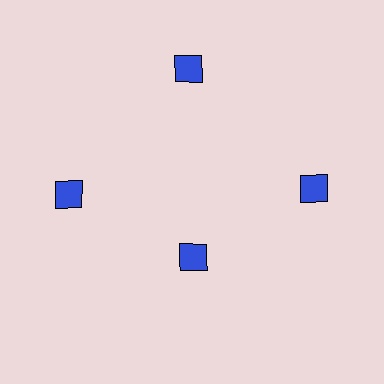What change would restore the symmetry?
The symmetry would be restored by moving it outward, back onto the ring so that all 4 diamonds sit at equal angles and equal distance from the center.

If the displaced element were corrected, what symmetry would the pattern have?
It would have 4-fold rotational symmetry — the pattern would map onto itself every 90 degrees.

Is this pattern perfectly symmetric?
No. The 4 blue diamonds are arranged in a ring, but one element near the 6 o'clock position is pulled inward toward the center, breaking the 4-fold rotational symmetry.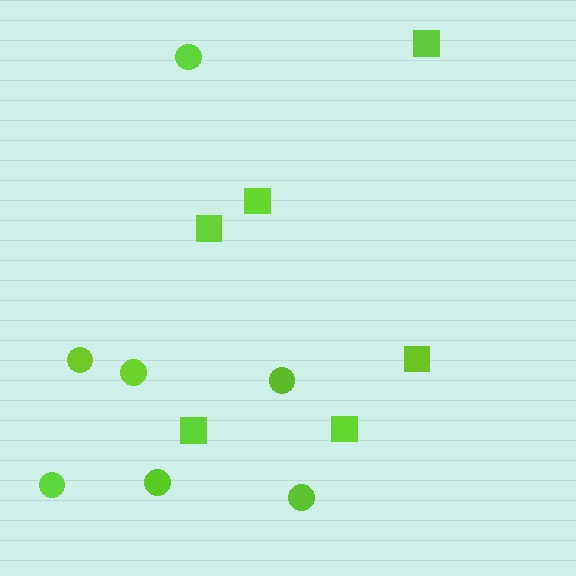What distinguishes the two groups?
There are 2 groups: one group of circles (7) and one group of squares (6).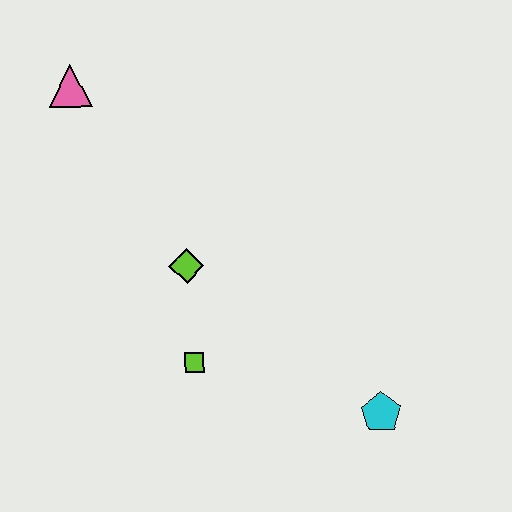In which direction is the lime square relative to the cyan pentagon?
The lime square is to the left of the cyan pentagon.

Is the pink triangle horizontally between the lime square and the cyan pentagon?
No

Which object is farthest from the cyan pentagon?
The pink triangle is farthest from the cyan pentagon.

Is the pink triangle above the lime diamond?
Yes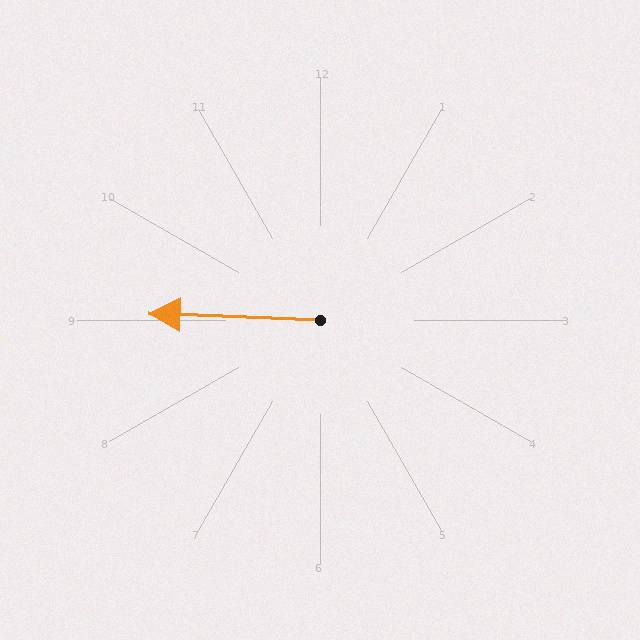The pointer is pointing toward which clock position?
Roughly 9 o'clock.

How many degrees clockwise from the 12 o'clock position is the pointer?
Approximately 272 degrees.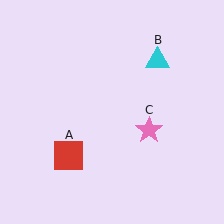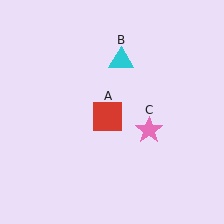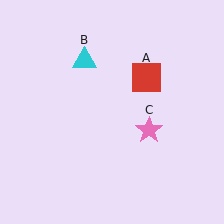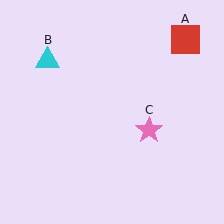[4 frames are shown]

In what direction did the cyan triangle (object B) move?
The cyan triangle (object B) moved left.